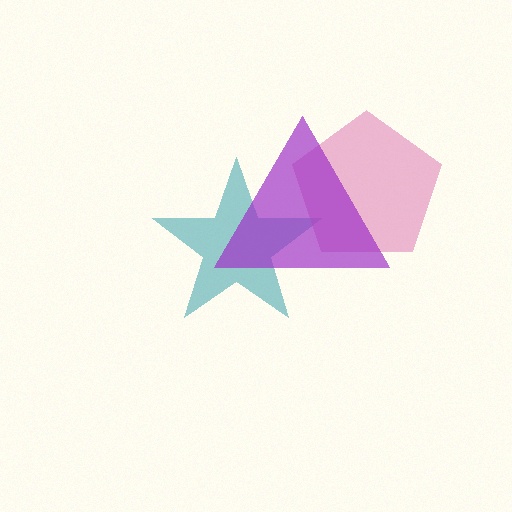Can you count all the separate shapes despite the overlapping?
Yes, there are 3 separate shapes.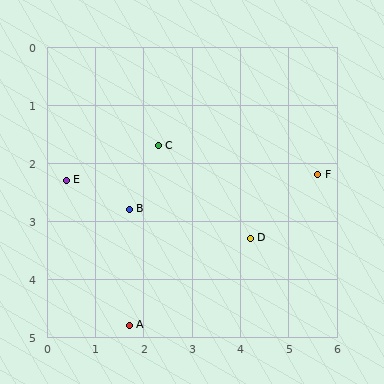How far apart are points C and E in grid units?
Points C and E are about 2.0 grid units apart.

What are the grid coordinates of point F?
Point F is at approximately (5.6, 2.2).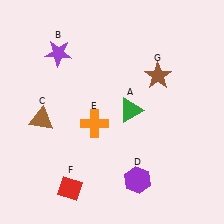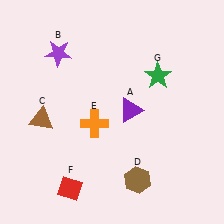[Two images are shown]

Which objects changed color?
A changed from green to purple. D changed from purple to brown. G changed from brown to green.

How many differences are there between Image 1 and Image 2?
There are 3 differences between the two images.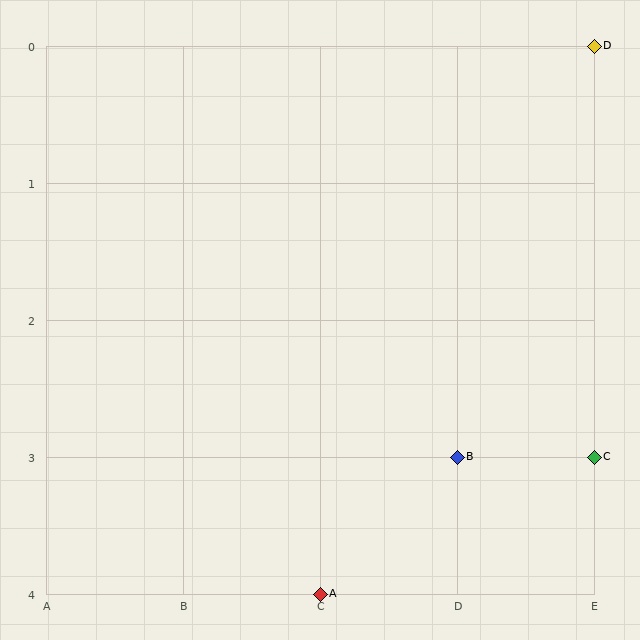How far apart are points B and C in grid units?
Points B and C are 1 column apart.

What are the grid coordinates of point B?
Point B is at grid coordinates (D, 3).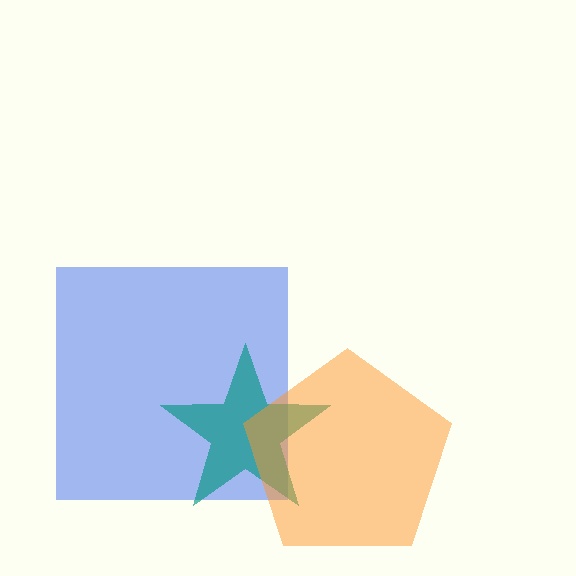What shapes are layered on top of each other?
The layered shapes are: a blue square, a teal star, an orange pentagon.